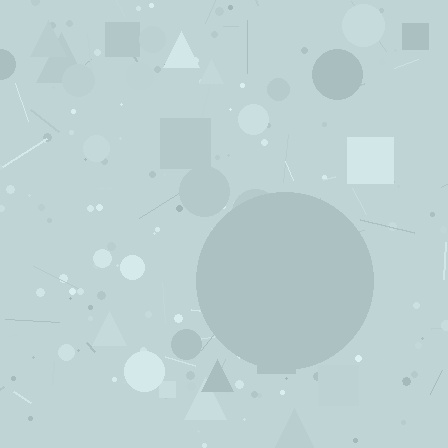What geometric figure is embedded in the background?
A circle is embedded in the background.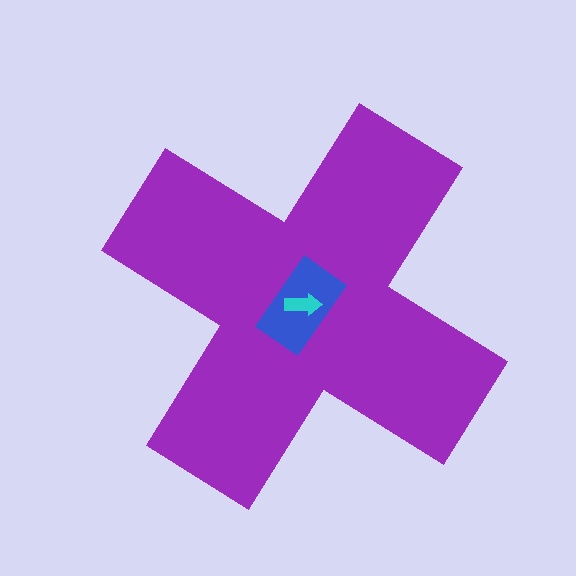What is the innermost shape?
The cyan arrow.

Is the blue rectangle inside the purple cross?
Yes.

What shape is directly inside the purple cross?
The blue rectangle.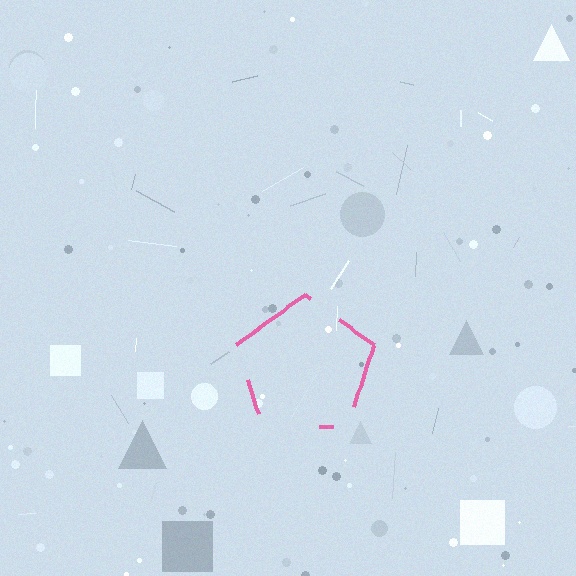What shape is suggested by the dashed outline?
The dashed outline suggests a pentagon.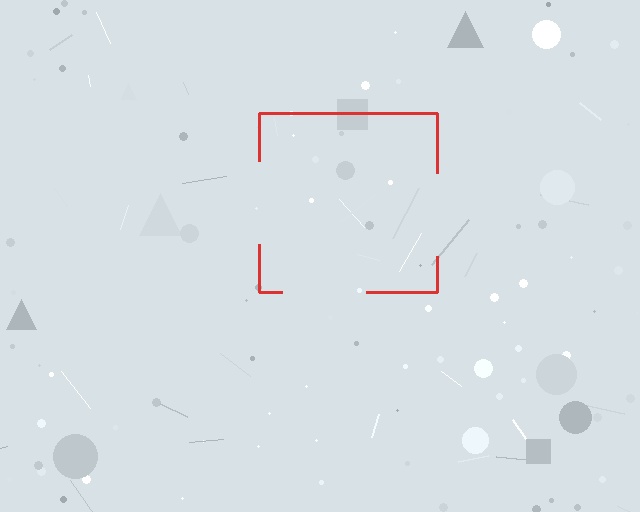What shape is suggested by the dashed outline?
The dashed outline suggests a square.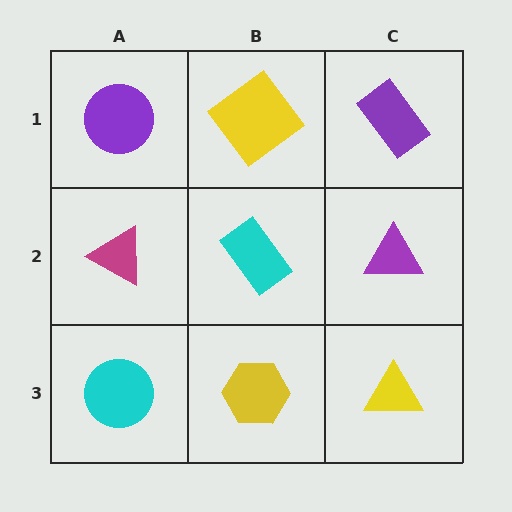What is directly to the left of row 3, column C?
A yellow hexagon.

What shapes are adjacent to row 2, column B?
A yellow diamond (row 1, column B), a yellow hexagon (row 3, column B), a magenta triangle (row 2, column A), a purple triangle (row 2, column C).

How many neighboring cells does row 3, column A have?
2.